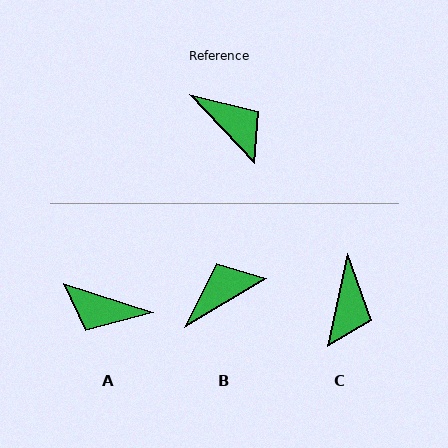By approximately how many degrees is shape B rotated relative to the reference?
Approximately 77 degrees counter-clockwise.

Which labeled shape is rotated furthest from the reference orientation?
A, about 151 degrees away.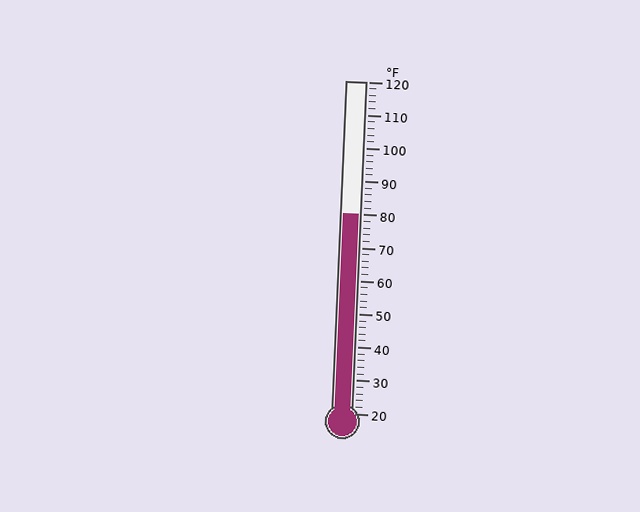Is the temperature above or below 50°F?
The temperature is above 50°F.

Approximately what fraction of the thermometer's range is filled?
The thermometer is filled to approximately 60% of its range.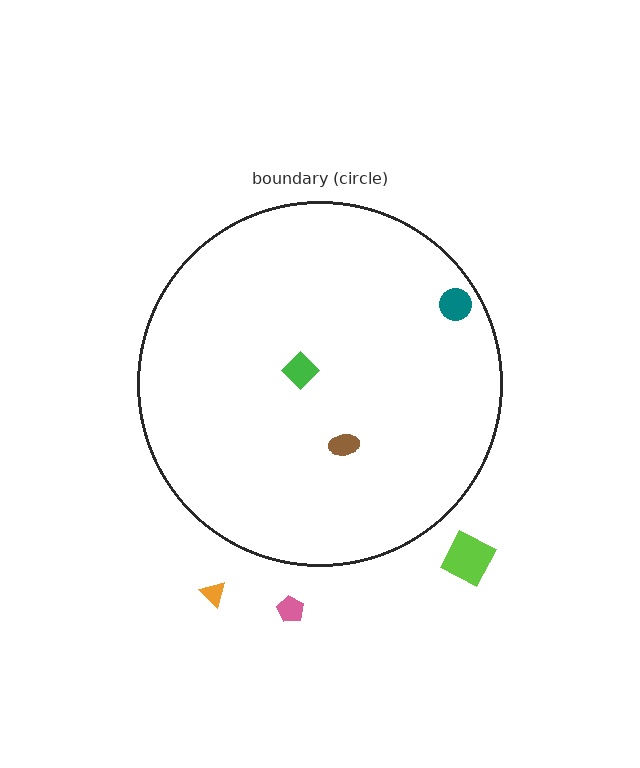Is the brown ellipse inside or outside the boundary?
Inside.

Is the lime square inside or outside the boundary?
Outside.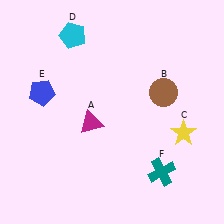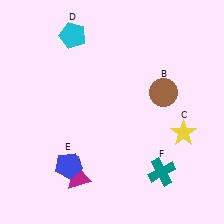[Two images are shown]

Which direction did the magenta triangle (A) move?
The magenta triangle (A) moved down.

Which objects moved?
The objects that moved are: the magenta triangle (A), the blue pentagon (E).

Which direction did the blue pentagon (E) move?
The blue pentagon (E) moved down.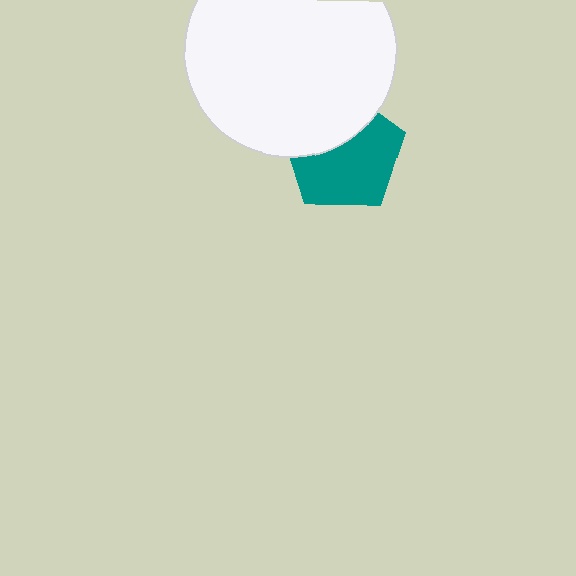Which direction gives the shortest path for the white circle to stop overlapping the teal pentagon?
Moving up gives the shortest separation.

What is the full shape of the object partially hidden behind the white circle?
The partially hidden object is a teal pentagon.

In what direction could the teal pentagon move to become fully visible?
The teal pentagon could move down. That would shift it out from behind the white circle entirely.